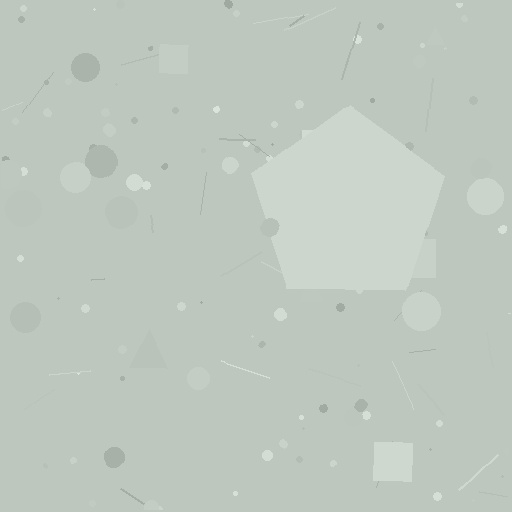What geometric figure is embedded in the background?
A pentagon is embedded in the background.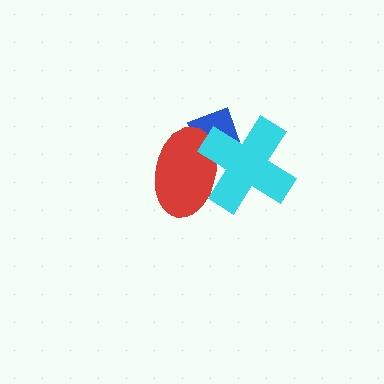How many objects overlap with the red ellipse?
2 objects overlap with the red ellipse.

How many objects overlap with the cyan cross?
2 objects overlap with the cyan cross.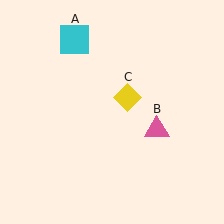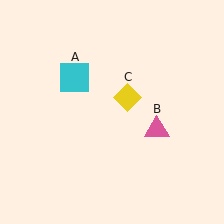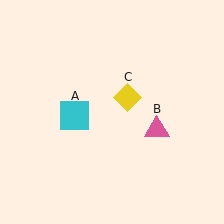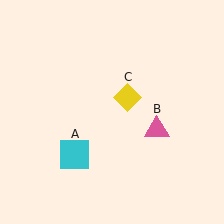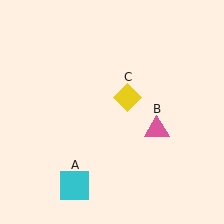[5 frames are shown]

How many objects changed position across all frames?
1 object changed position: cyan square (object A).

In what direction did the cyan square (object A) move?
The cyan square (object A) moved down.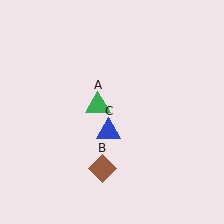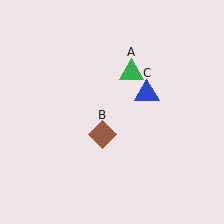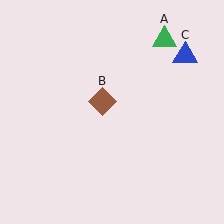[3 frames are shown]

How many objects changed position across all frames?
3 objects changed position: green triangle (object A), brown diamond (object B), blue triangle (object C).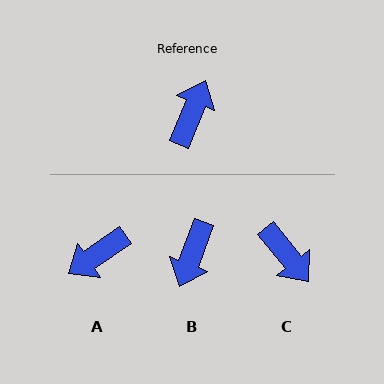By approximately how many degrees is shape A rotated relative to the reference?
Approximately 146 degrees counter-clockwise.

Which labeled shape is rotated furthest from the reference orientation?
B, about 178 degrees away.